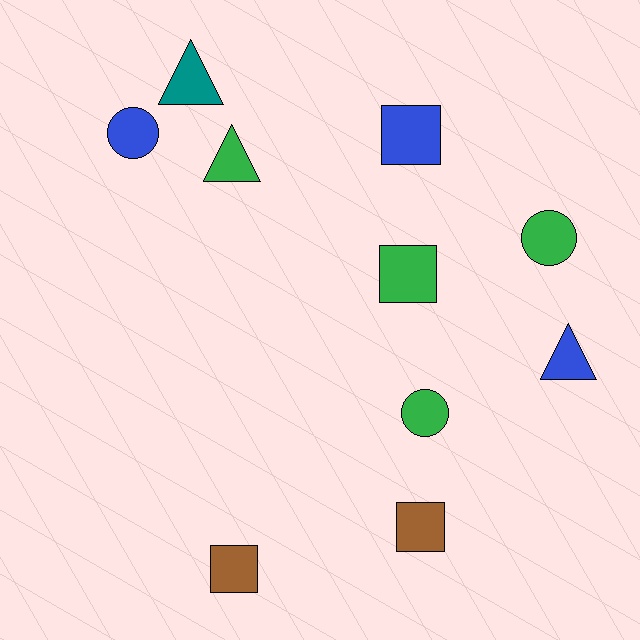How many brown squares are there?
There are 2 brown squares.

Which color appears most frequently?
Green, with 4 objects.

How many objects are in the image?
There are 10 objects.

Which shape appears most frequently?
Square, with 4 objects.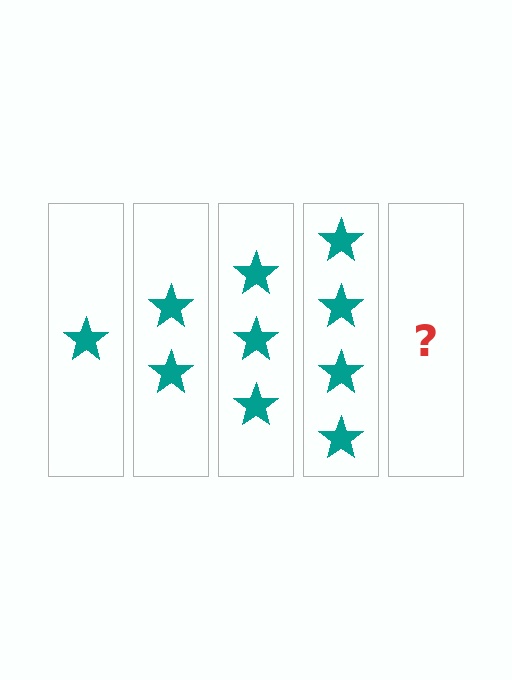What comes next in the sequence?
The next element should be 5 stars.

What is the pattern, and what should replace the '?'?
The pattern is that each step adds one more star. The '?' should be 5 stars.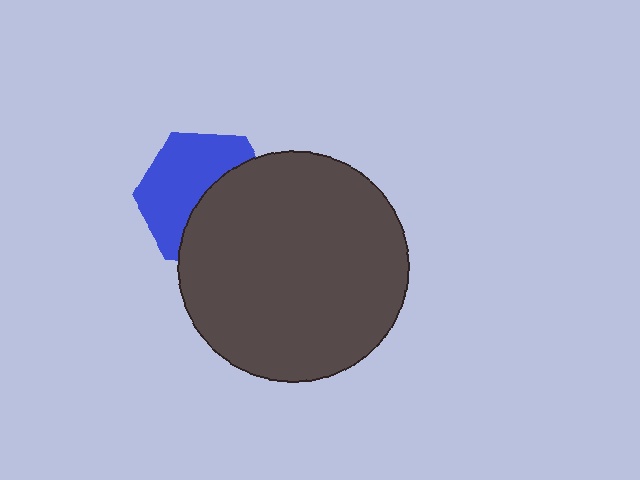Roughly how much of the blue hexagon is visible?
About half of it is visible (roughly 53%).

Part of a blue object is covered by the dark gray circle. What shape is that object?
It is a hexagon.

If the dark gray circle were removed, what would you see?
You would see the complete blue hexagon.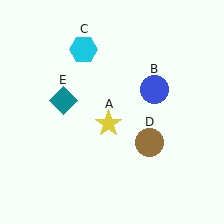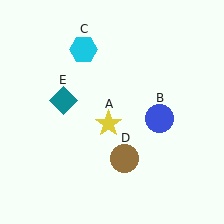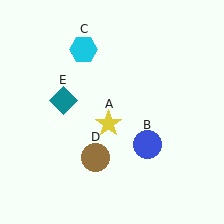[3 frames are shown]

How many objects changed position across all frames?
2 objects changed position: blue circle (object B), brown circle (object D).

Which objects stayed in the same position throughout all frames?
Yellow star (object A) and cyan hexagon (object C) and teal diamond (object E) remained stationary.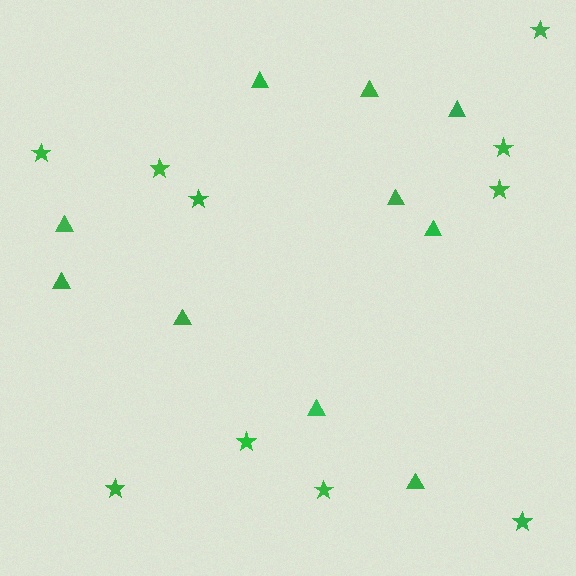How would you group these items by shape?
There are 2 groups: one group of stars (10) and one group of triangles (10).